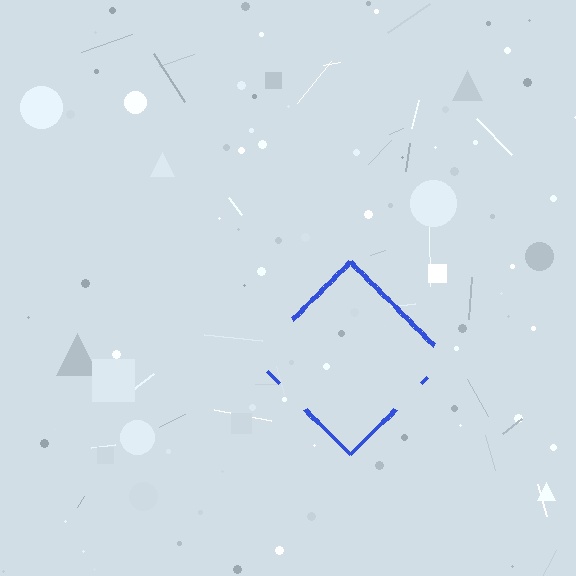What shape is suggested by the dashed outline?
The dashed outline suggests a diamond.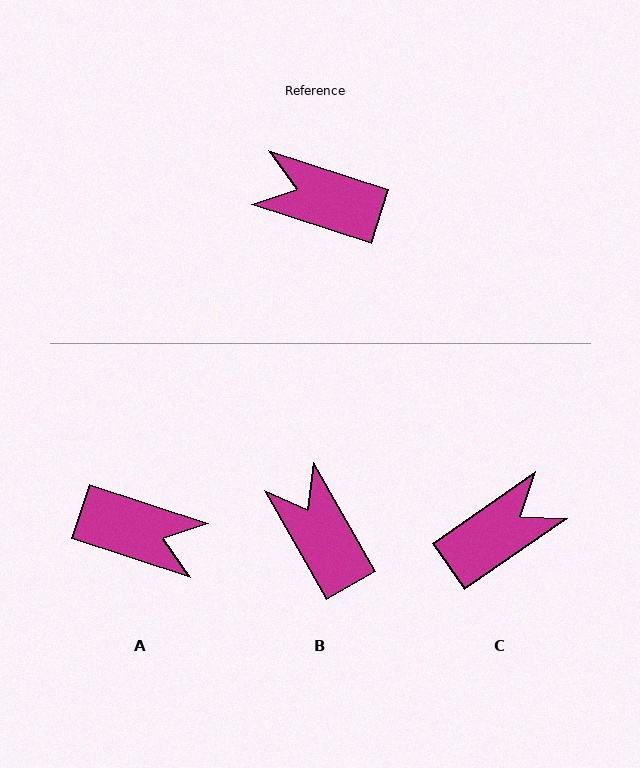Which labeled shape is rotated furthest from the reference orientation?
A, about 179 degrees away.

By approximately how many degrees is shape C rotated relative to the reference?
Approximately 128 degrees clockwise.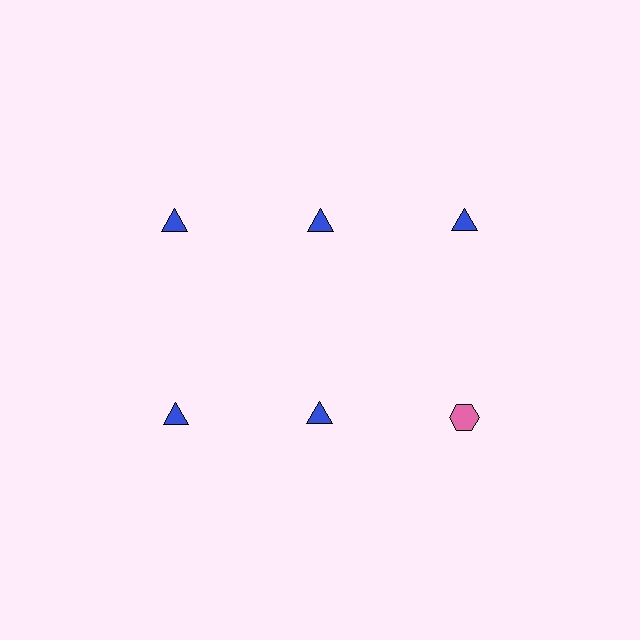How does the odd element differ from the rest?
It differs in both color (pink instead of blue) and shape (hexagon instead of triangle).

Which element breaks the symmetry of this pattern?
The pink hexagon in the second row, center column breaks the symmetry. All other shapes are blue triangles.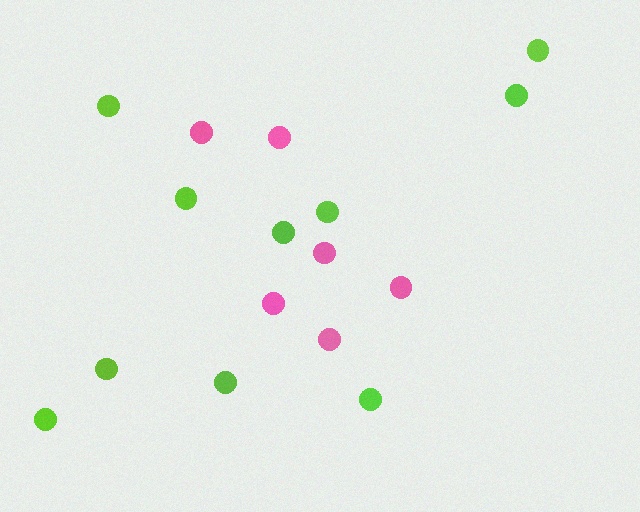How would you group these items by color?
There are 2 groups: one group of lime circles (10) and one group of pink circles (6).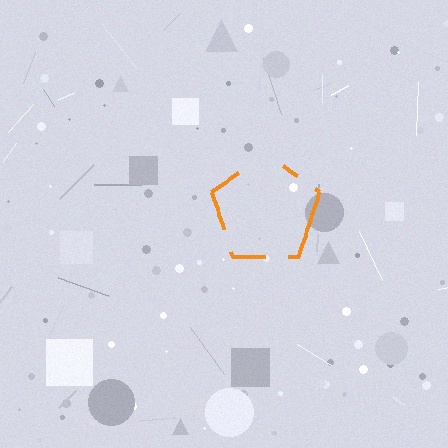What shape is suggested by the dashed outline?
The dashed outline suggests a pentagon.